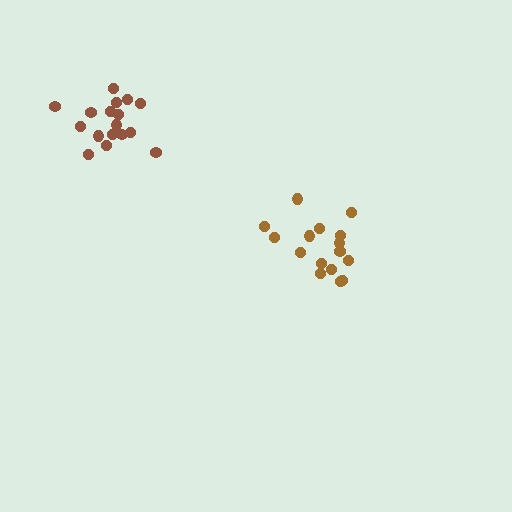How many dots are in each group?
Group 1: 16 dots, Group 2: 17 dots (33 total).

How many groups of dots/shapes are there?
There are 2 groups.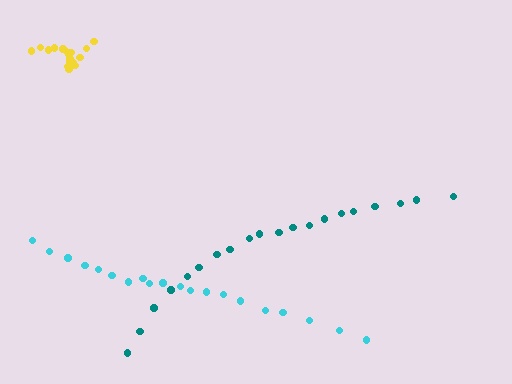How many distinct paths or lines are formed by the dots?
There are 3 distinct paths.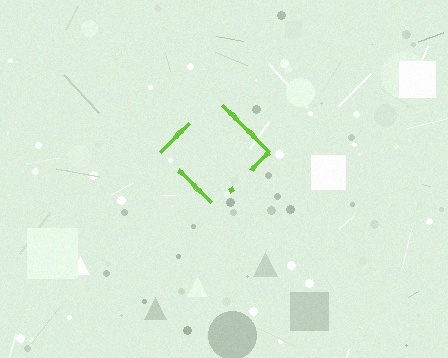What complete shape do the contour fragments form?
The contour fragments form a diamond.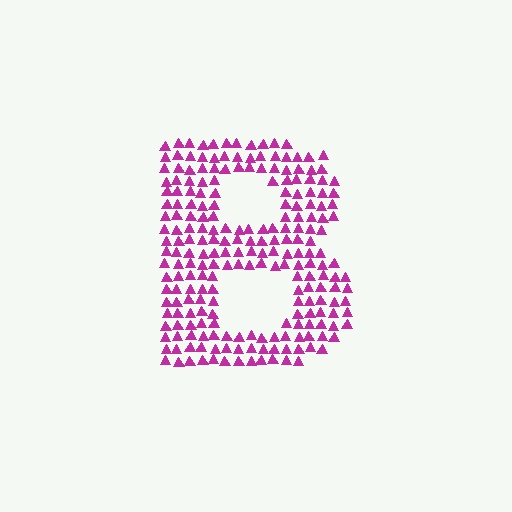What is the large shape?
The large shape is the letter B.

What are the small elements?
The small elements are triangles.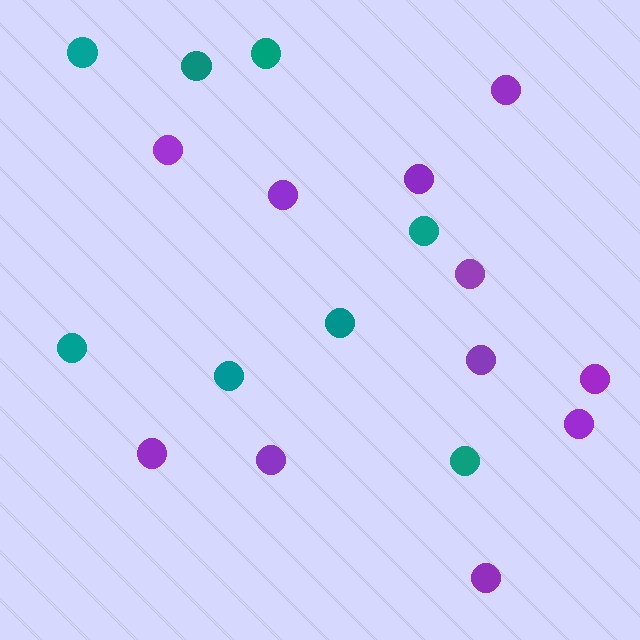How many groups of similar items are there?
There are 2 groups: one group of teal circles (8) and one group of purple circles (11).